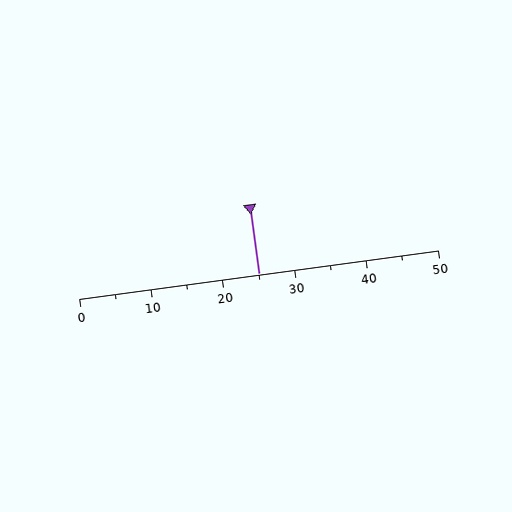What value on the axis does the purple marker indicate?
The marker indicates approximately 25.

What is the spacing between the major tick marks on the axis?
The major ticks are spaced 10 apart.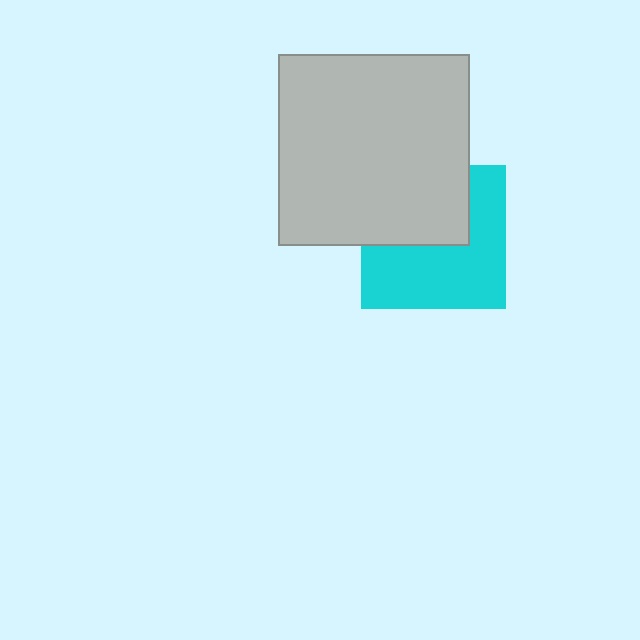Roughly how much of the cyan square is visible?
About half of it is visible (roughly 58%).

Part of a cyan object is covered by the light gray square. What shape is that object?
It is a square.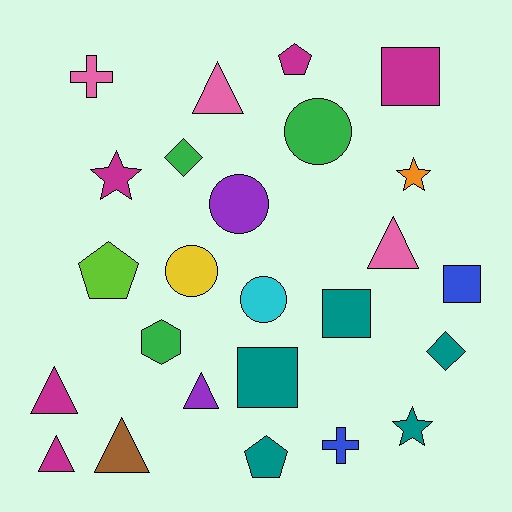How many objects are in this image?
There are 25 objects.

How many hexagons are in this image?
There is 1 hexagon.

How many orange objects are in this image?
There is 1 orange object.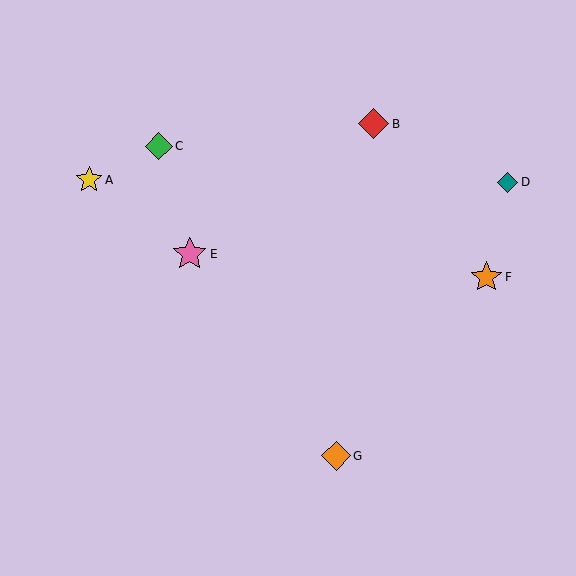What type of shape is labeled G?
Shape G is an orange diamond.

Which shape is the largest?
The pink star (labeled E) is the largest.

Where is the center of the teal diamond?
The center of the teal diamond is at (508, 182).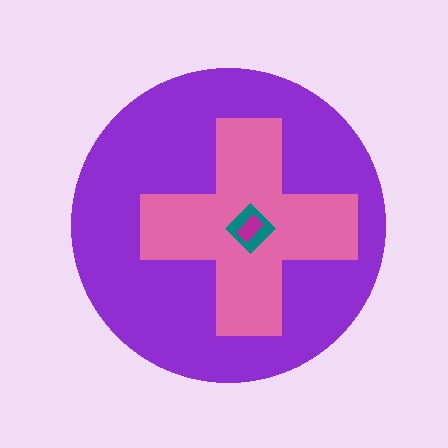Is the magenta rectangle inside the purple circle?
Yes.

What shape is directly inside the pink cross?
The teal diamond.